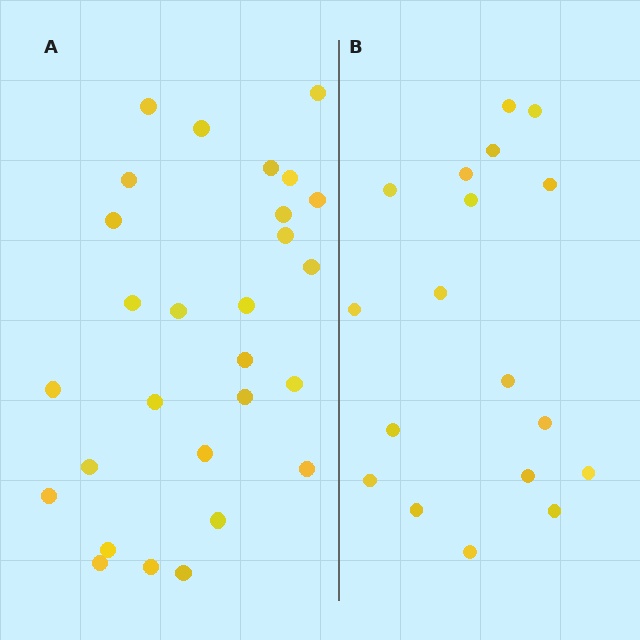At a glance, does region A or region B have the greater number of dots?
Region A (the left region) has more dots.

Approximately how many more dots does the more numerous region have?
Region A has roughly 10 or so more dots than region B.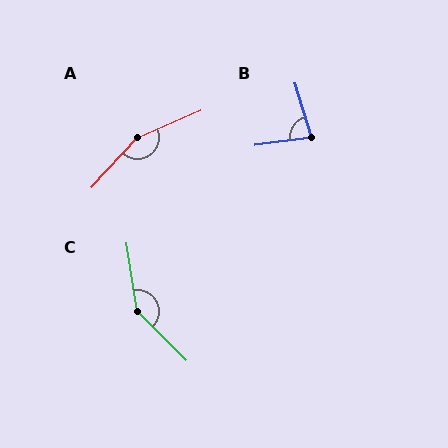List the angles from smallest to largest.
B (81°), C (143°), A (156°).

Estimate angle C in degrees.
Approximately 143 degrees.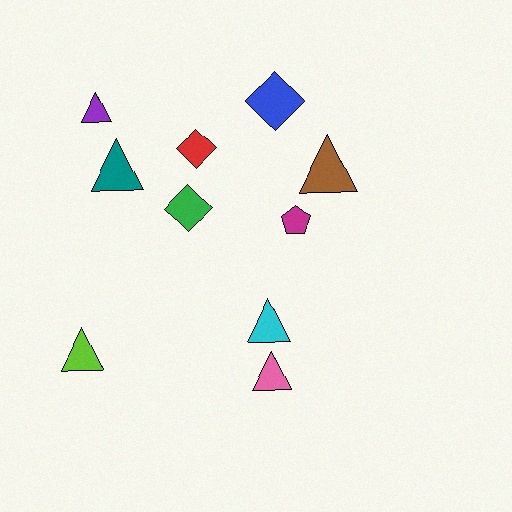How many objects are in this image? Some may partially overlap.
There are 10 objects.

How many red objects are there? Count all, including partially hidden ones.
There is 1 red object.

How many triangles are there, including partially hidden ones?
There are 6 triangles.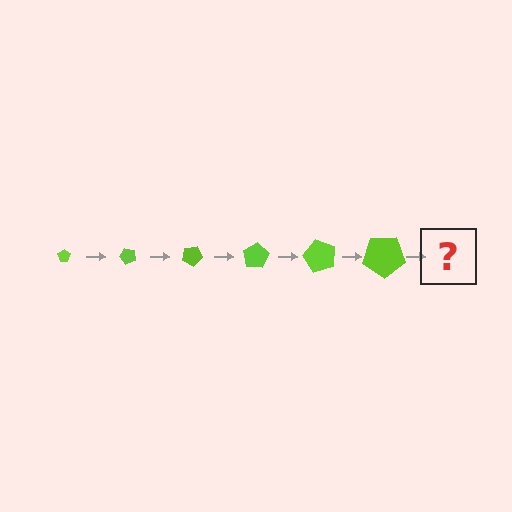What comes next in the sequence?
The next element should be a pentagon, larger than the previous one and rotated 300 degrees from the start.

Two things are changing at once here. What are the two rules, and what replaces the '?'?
The two rules are that the pentagon grows larger each step and it rotates 50 degrees each step. The '?' should be a pentagon, larger than the previous one and rotated 300 degrees from the start.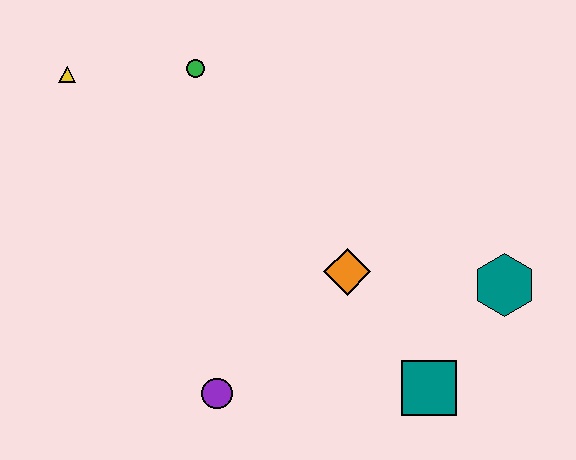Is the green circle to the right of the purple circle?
No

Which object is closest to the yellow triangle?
The green circle is closest to the yellow triangle.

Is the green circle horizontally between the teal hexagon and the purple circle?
No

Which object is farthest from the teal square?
The yellow triangle is farthest from the teal square.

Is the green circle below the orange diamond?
No